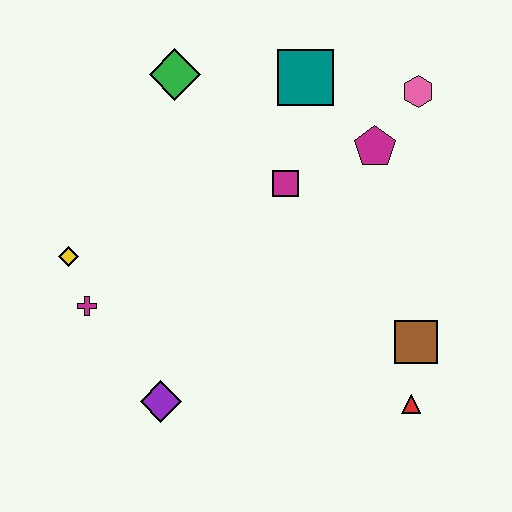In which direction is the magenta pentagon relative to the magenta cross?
The magenta pentagon is to the right of the magenta cross.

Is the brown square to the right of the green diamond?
Yes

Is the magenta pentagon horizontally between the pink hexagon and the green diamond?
Yes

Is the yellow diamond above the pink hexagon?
No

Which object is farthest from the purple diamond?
The pink hexagon is farthest from the purple diamond.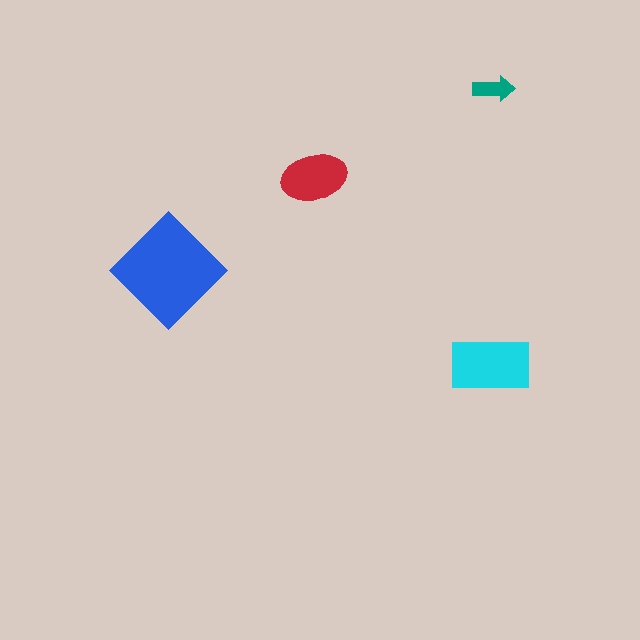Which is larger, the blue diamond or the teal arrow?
The blue diamond.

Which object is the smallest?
The teal arrow.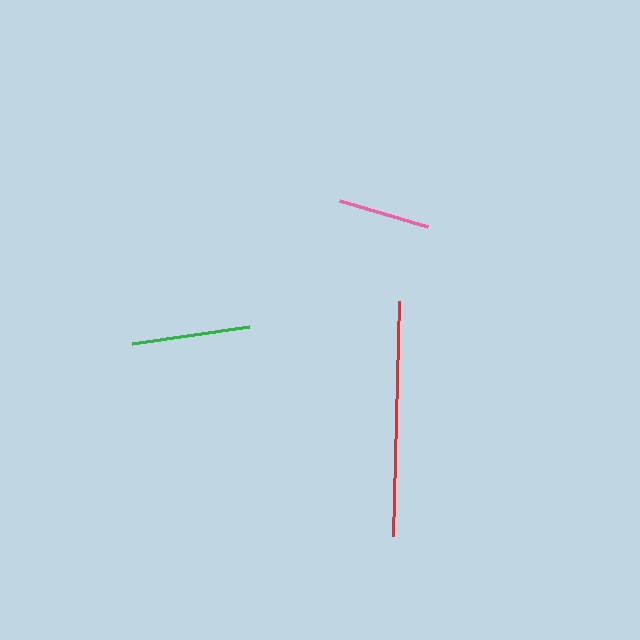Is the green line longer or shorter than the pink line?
The green line is longer than the pink line.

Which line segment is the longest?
The red line is the longest at approximately 235 pixels.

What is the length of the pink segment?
The pink segment is approximately 92 pixels long.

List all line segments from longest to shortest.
From longest to shortest: red, green, pink.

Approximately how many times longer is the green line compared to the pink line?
The green line is approximately 1.3 times the length of the pink line.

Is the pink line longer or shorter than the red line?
The red line is longer than the pink line.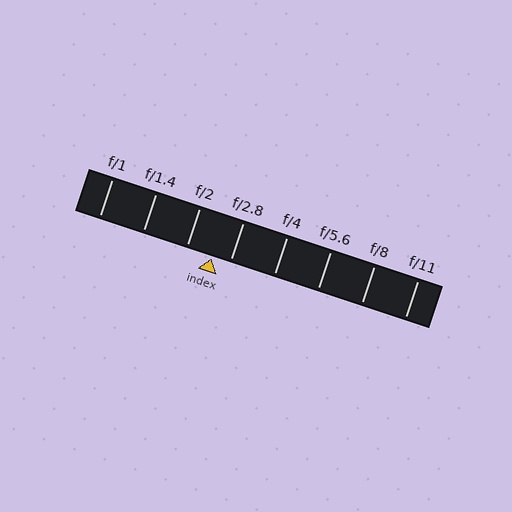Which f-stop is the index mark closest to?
The index mark is closest to f/2.8.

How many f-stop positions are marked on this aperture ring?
There are 8 f-stop positions marked.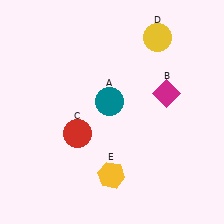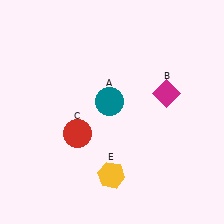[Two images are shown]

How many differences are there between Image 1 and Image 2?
There is 1 difference between the two images.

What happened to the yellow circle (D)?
The yellow circle (D) was removed in Image 2. It was in the top-right area of Image 1.